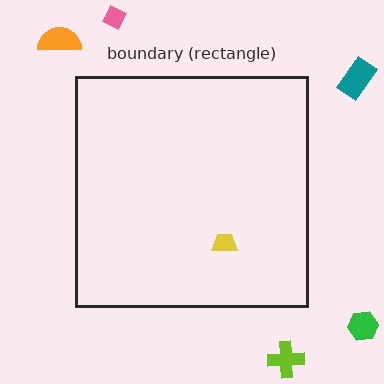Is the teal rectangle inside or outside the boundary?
Outside.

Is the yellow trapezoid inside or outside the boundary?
Inside.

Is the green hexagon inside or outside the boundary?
Outside.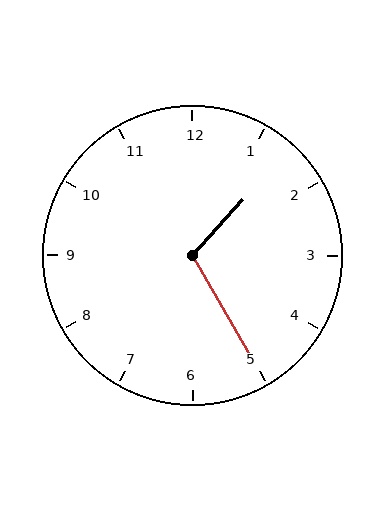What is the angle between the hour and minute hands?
Approximately 108 degrees.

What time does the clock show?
1:25.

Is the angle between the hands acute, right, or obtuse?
It is obtuse.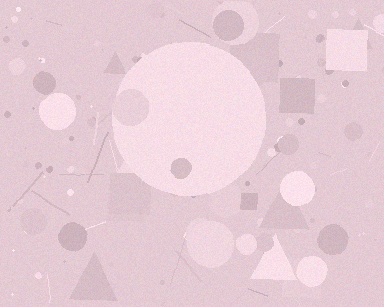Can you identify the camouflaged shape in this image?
The camouflaged shape is a circle.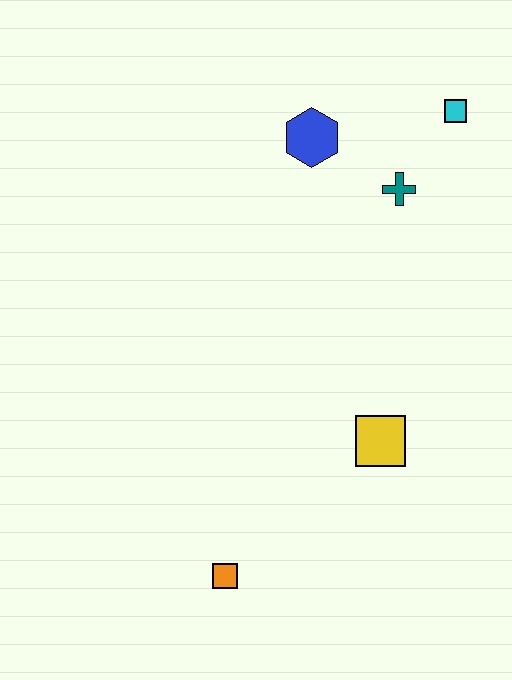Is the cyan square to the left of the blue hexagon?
No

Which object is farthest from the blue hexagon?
The orange square is farthest from the blue hexagon.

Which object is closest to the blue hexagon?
The teal cross is closest to the blue hexagon.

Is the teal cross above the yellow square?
Yes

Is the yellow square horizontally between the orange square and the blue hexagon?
No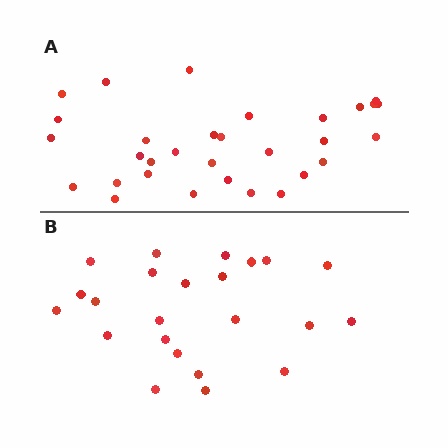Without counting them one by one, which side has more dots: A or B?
Region A (the top region) has more dots.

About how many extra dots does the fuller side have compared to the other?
Region A has roughly 8 or so more dots than region B.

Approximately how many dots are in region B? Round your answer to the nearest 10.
About 20 dots. (The exact count is 23, which rounds to 20.)